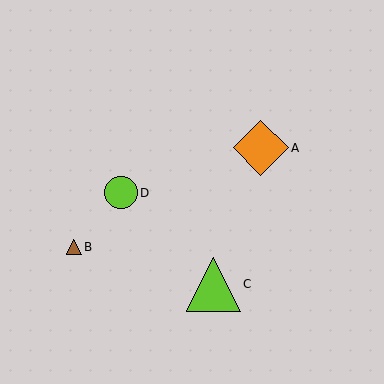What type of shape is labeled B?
Shape B is a brown triangle.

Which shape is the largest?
The orange diamond (labeled A) is the largest.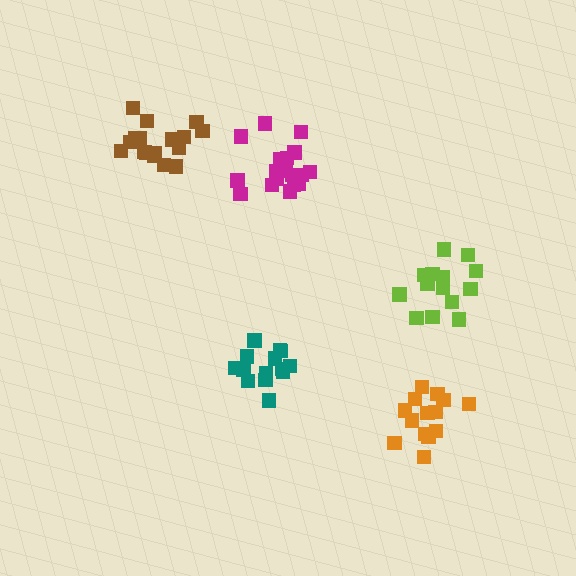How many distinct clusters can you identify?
There are 5 distinct clusters.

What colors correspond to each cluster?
The clusters are colored: lime, teal, magenta, brown, orange.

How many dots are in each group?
Group 1: 14 dots, Group 2: 14 dots, Group 3: 20 dots, Group 4: 17 dots, Group 5: 15 dots (80 total).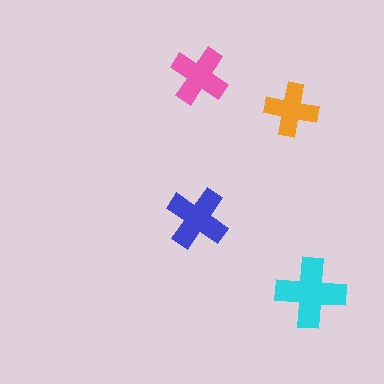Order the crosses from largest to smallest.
the cyan one, the blue one, the pink one, the orange one.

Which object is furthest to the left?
The blue cross is leftmost.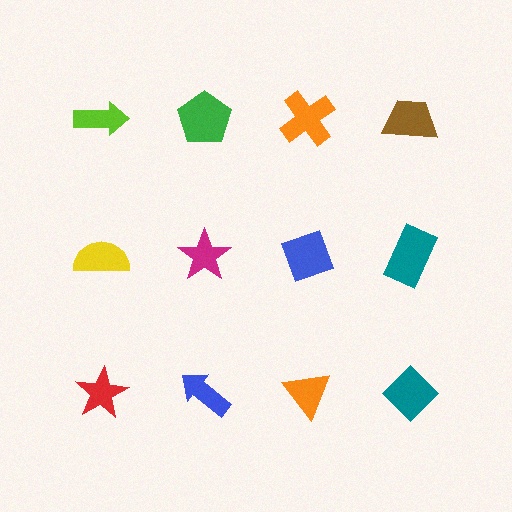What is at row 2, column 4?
A teal rectangle.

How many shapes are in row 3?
4 shapes.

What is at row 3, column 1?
A red star.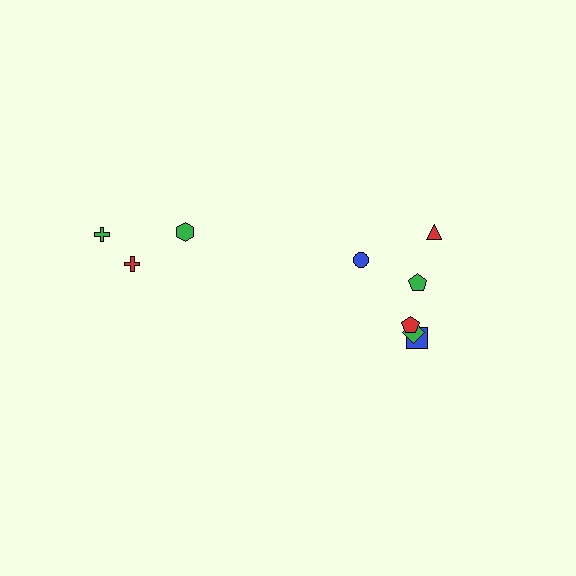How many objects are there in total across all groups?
There are 9 objects.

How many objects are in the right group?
There are 6 objects.